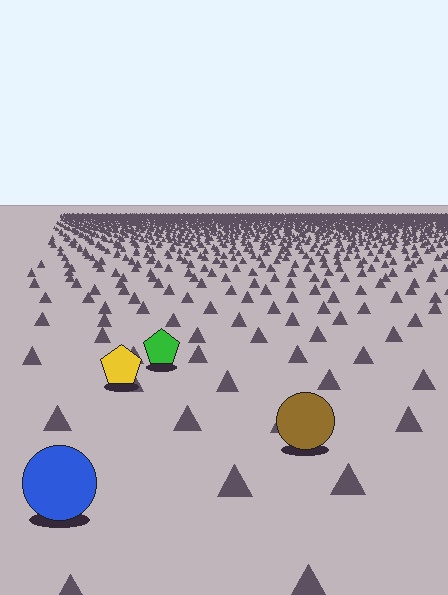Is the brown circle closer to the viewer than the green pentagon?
Yes. The brown circle is closer — you can tell from the texture gradient: the ground texture is coarser near it.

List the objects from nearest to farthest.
From nearest to farthest: the blue circle, the brown circle, the yellow pentagon, the green pentagon.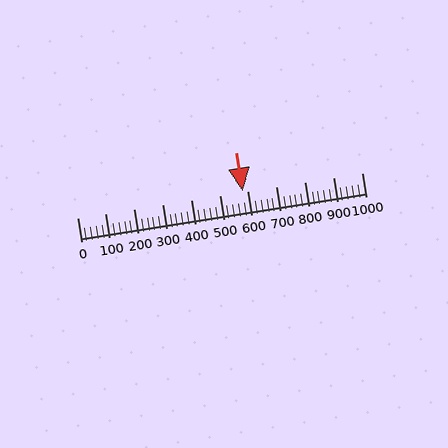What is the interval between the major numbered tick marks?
The major tick marks are spaced 100 units apart.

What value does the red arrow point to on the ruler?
The red arrow points to approximately 580.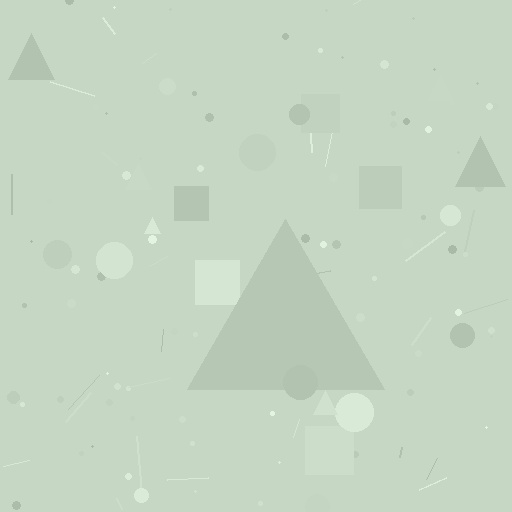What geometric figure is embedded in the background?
A triangle is embedded in the background.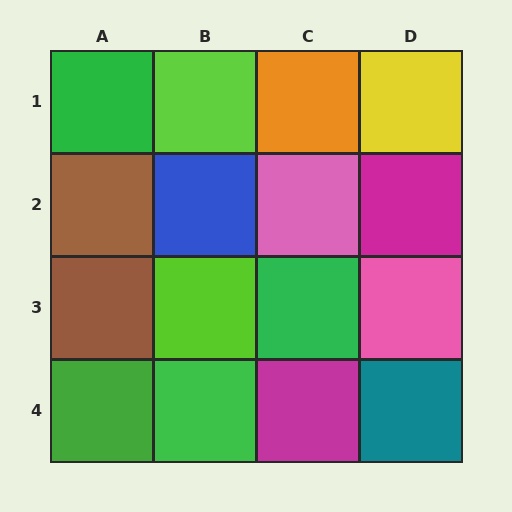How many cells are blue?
1 cell is blue.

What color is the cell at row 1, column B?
Lime.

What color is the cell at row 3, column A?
Brown.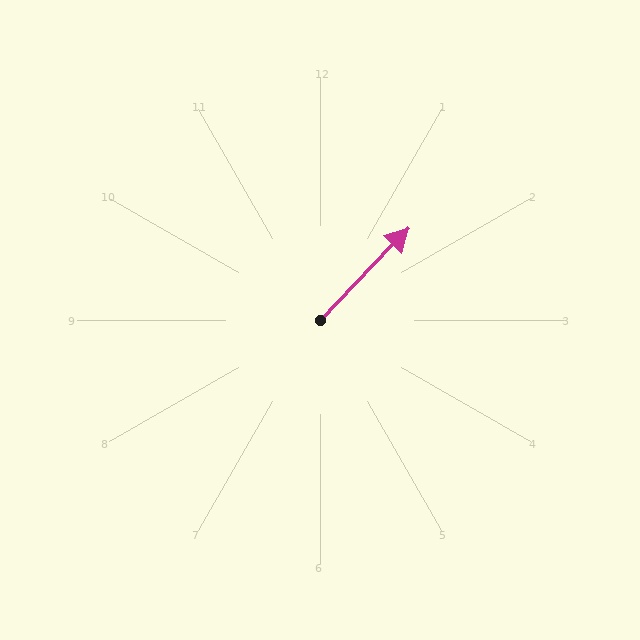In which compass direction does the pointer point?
Northeast.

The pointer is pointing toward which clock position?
Roughly 1 o'clock.